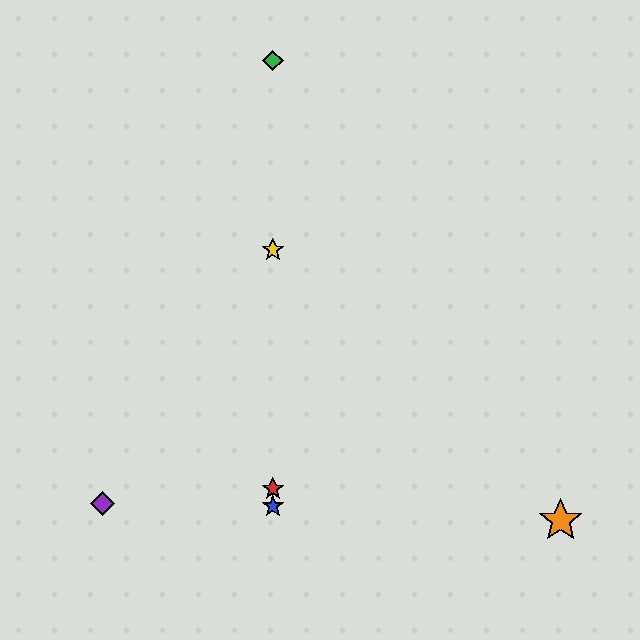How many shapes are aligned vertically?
4 shapes (the red star, the blue star, the green diamond, the yellow star) are aligned vertically.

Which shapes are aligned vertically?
The red star, the blue star, the green diamond, the yellow star are aligned vertically.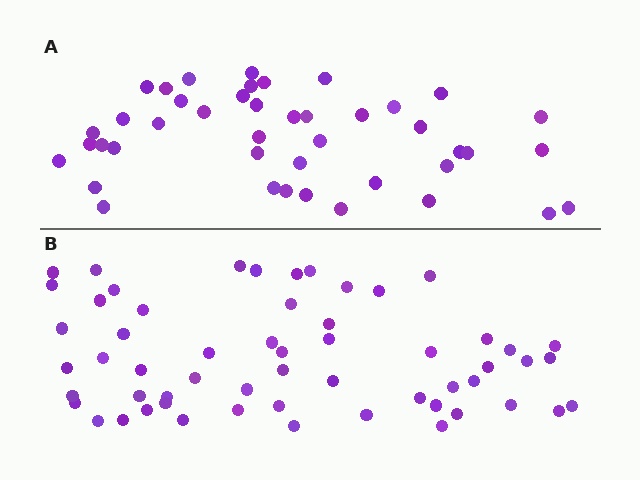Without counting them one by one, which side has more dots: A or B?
Region B (the bottom region) has more dots.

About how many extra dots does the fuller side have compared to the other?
Region B has approximately 15 more dots than region A.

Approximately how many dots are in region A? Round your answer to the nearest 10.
About 40 dots. (The exact count is 43, which rounds to 40.)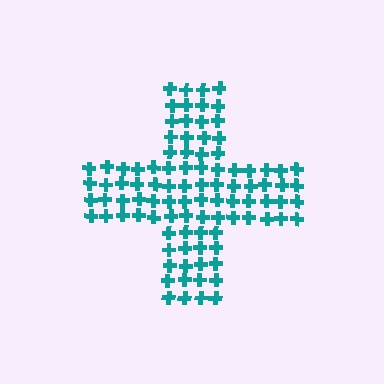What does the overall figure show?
The overall figure shows a cross.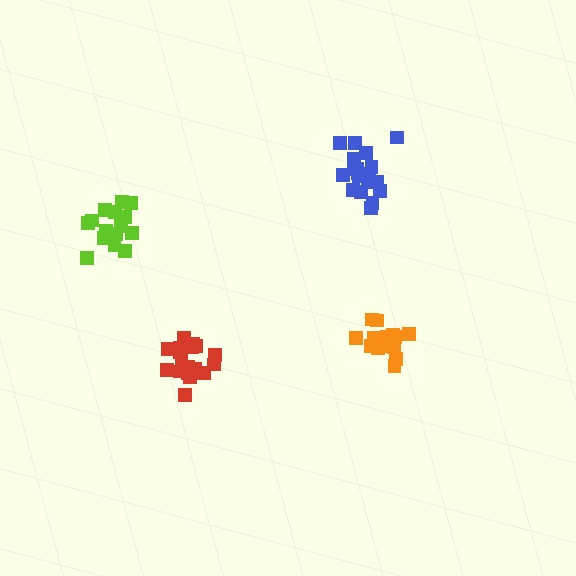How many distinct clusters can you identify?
There are 4 distinct clusters.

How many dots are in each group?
Group 1: 20 dots, Group 2: 16 dots, Group 3: 18 dots, Group 4: 20 dots (74 total).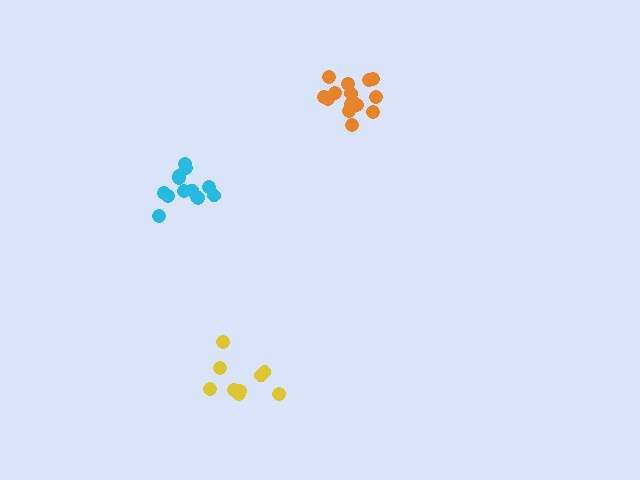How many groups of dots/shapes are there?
There are 3 groups.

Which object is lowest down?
The yellow cluster is bottommost.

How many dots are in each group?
Group 1: 15 dots, Group 2: 13 dots, Group 3: 9 dots (37 total).